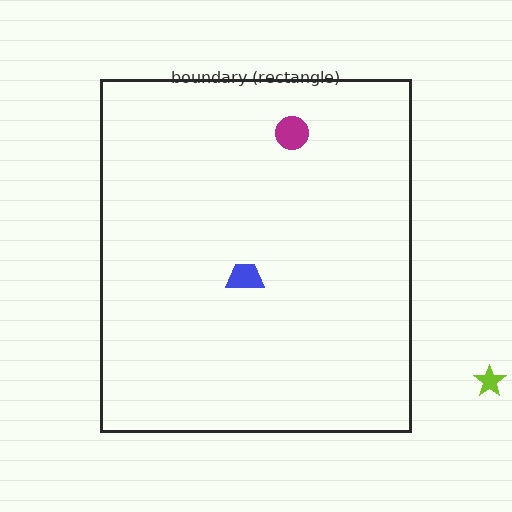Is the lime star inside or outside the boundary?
Outside.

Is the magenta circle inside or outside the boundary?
Inside.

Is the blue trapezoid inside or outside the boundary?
Inside.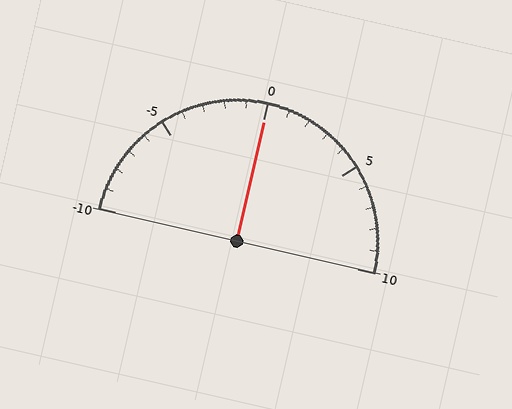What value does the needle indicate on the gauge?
The needle indicates approximately 0.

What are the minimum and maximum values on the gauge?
The gauge ranges from -10 to 10.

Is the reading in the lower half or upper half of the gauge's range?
The reading is in the upper half of the range (-10 to 10).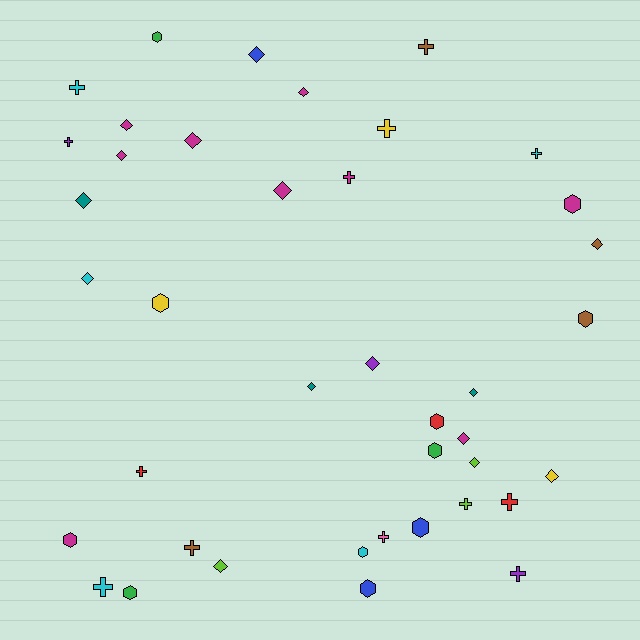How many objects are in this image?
There are 40 objects.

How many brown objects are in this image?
There are 4 brown objects.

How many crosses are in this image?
There are 13 crosses.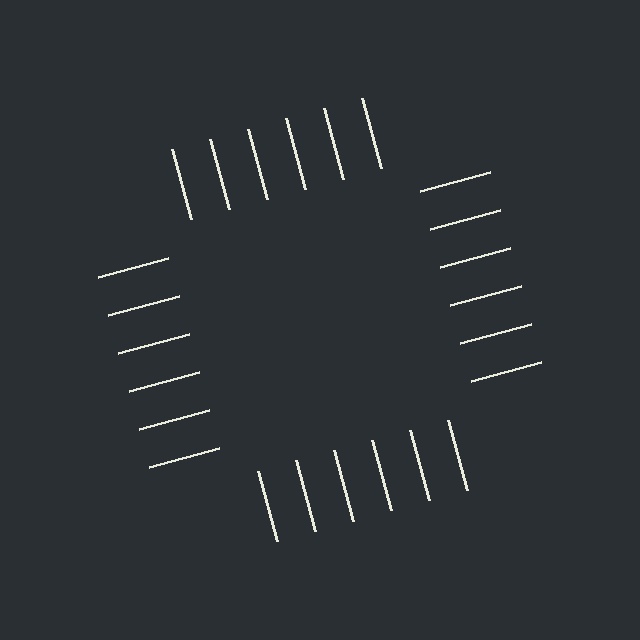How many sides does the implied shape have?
4 sides — the line-ends trace a square.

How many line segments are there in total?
24 — 6 along each of the 4 edges.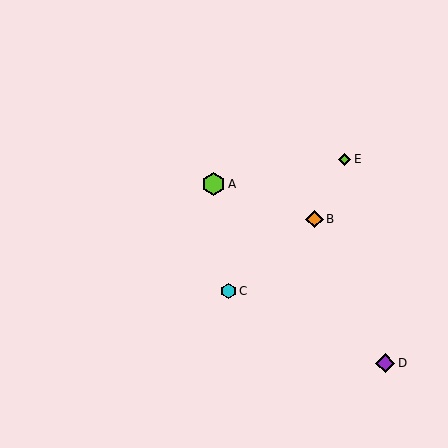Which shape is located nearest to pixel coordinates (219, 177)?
The lime hexagon (labeled A) at (213, 184) is nearest to that location.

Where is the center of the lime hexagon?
The center of the lime hexagon is at (213, 184).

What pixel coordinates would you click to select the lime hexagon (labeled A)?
Click at (213, 184) to select the lime hexagon A.